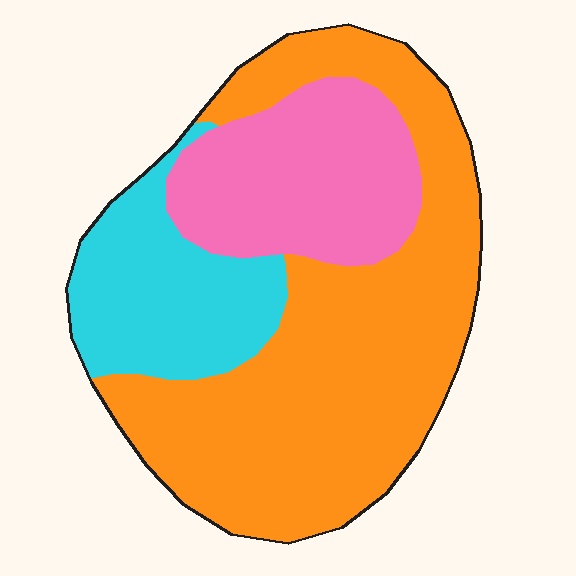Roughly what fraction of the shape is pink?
Pink takes up about one quarter (1/4) of the shape.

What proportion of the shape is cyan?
Cyan takes up about one fifth (1/5) of the shape.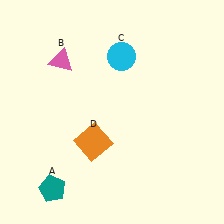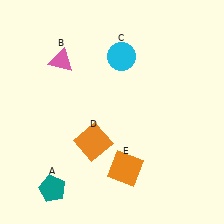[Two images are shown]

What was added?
An orange square (E) was added in Image 2.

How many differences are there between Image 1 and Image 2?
There is 1 difference between the two images.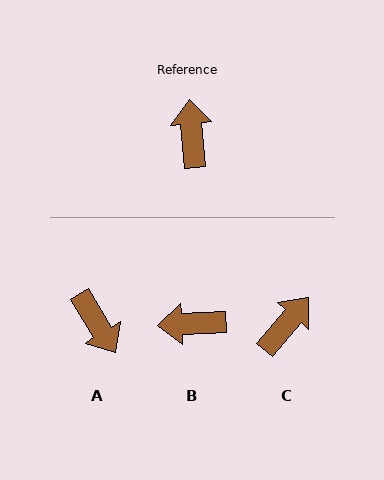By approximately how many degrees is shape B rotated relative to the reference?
Approximately 88 degrees counter-clockwise.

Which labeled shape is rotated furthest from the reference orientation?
A, about 154 degrees away.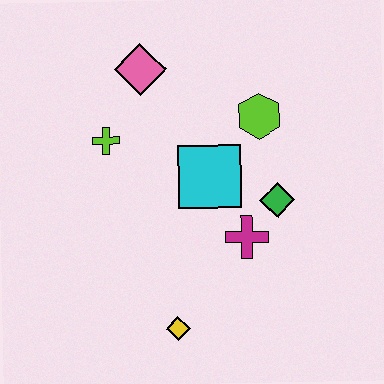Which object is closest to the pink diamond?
The lime cross is closest to the pink diamond.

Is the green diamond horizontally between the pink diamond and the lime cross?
No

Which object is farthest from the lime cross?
The yellow diamond is farthest from the lime cross.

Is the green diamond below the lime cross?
Yes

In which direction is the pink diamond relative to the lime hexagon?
The pink diamond is to the left of the lime hexagon.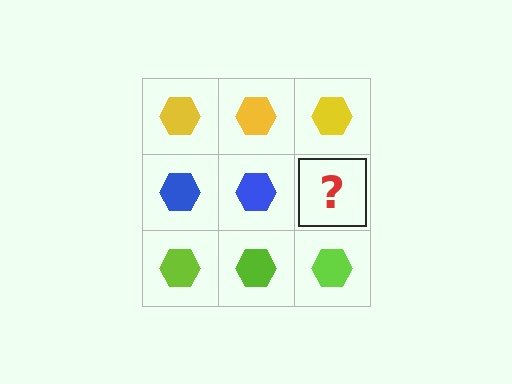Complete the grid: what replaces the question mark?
The question mark should be replaced with a blue hexagon.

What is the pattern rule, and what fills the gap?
The rule is that each row has a consistent color. The gap should be filled with a blue hexagon.